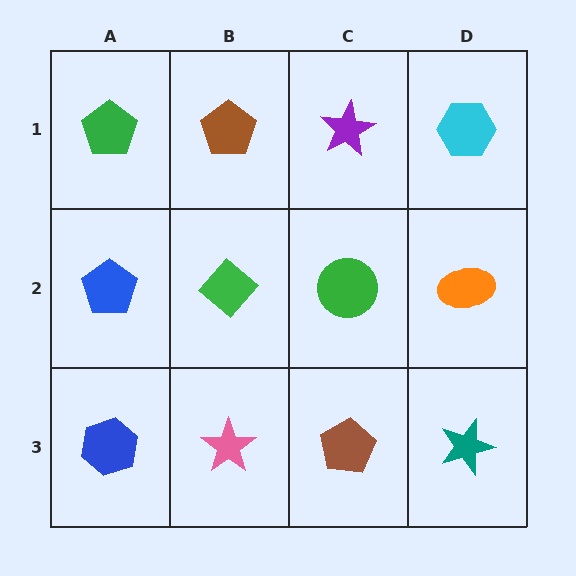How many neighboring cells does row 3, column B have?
3.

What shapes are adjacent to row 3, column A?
A blue pentagon (row 2, column A), a pink star (row 3, column B).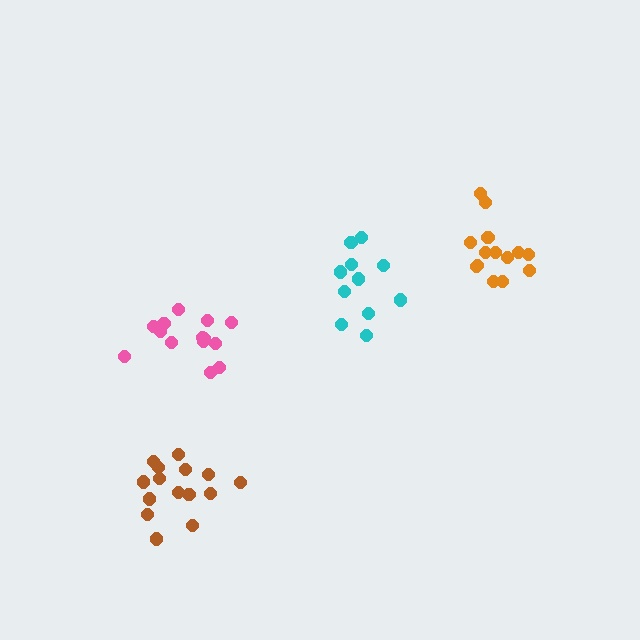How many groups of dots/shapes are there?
There are 4 groups.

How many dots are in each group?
Group 1: 11 dots, Group 2: 15 dots, Group 3: 14 dots, Group 4: 14 dots (54 total).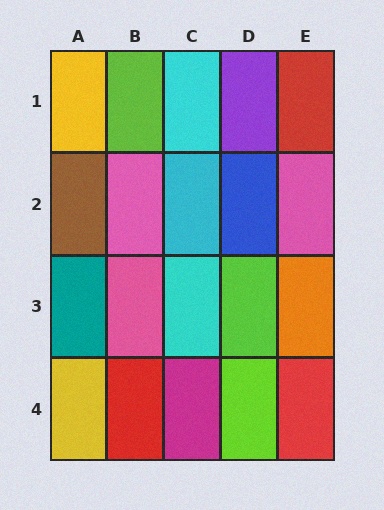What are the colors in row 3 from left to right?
Teal, pink, cyan, lime, orange.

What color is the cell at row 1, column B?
Lime.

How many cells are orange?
1 cell is orange.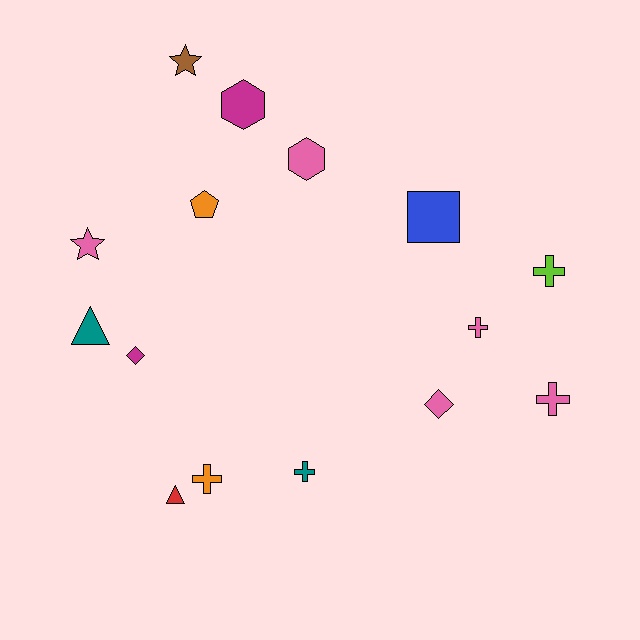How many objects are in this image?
There are 15 objects.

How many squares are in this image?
There is 1 square.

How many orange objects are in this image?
There are 2 orange objects.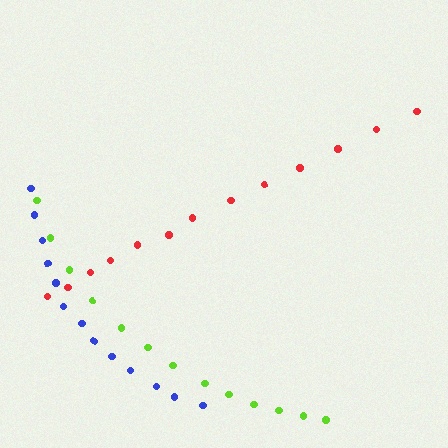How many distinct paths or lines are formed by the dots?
There are 3 distinct paths.